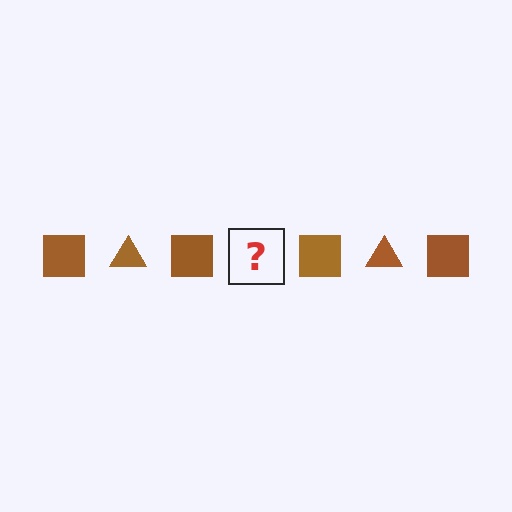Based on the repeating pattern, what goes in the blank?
The blank should be a brown triangle.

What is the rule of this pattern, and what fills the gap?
The rule is that the pattern cycles through square, triangle shapes in brown. The gap should be filled with a brown triangle.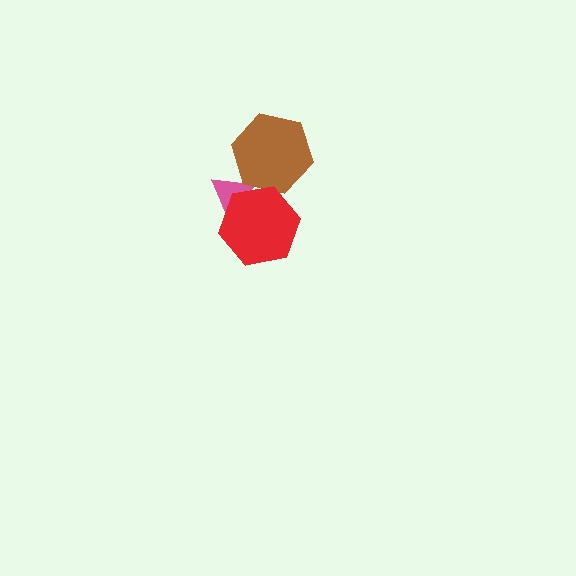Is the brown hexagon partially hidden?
Yes, it is partially covered by another shape.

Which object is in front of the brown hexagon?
The red hexagon is in front of the brown hexagon.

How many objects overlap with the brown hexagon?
2 objects overlap with the brown hexagon.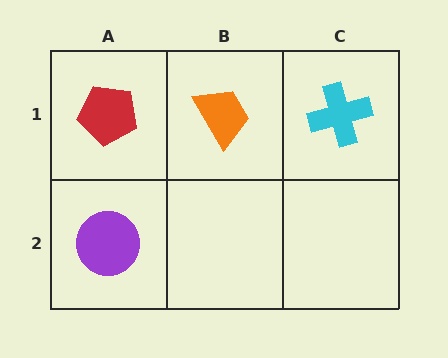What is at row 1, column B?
An orange trapezoid.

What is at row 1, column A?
A red pentagon.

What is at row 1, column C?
A cyan cross.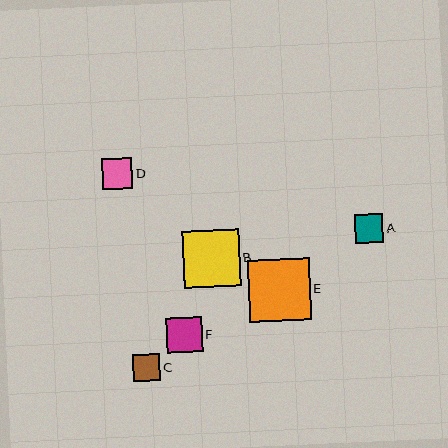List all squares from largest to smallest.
From largest to smallest: E, B, F, D, A, C.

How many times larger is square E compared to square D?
Square E is approximately 2.0 times the size of square D.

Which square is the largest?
Square E is the largest with a size of approximately 62 pixels.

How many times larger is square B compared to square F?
Square B is approximately 1.6 times the size of square F.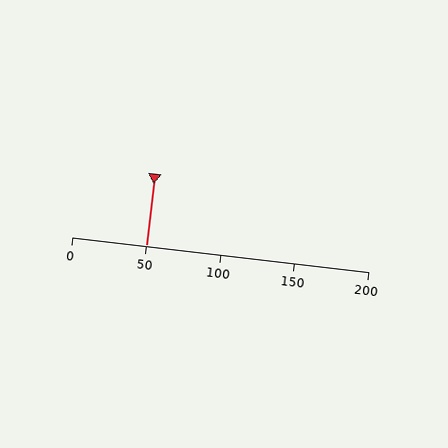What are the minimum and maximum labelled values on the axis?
The axis runs from 0 to 200.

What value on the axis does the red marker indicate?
The marker indicates approximately 50.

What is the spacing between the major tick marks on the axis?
The major ticks are spaced 50 apart.